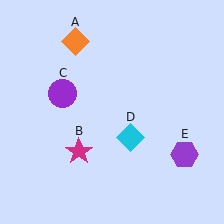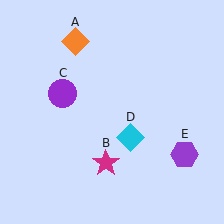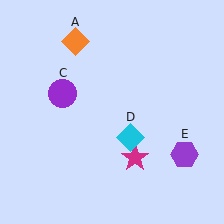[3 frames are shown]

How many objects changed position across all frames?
1 object changed position: magenta star (object B).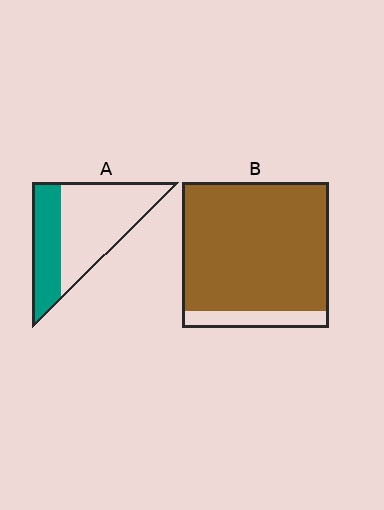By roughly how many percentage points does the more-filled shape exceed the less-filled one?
By roughly 55 percentage points (B over A).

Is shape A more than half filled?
No.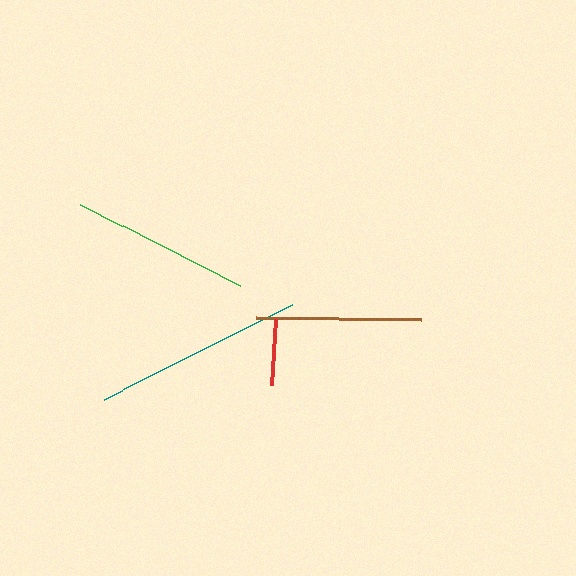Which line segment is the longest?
The teal line is the longest at approximately 210 pixels.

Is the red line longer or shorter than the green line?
The green line is longer than the red line.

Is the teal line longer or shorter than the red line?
The teal line is longer than the red line.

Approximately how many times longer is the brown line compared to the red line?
The brown line is approximately 2.5 times the length of the red line.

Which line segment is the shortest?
The red line is the shortest at approximately 66 pixels.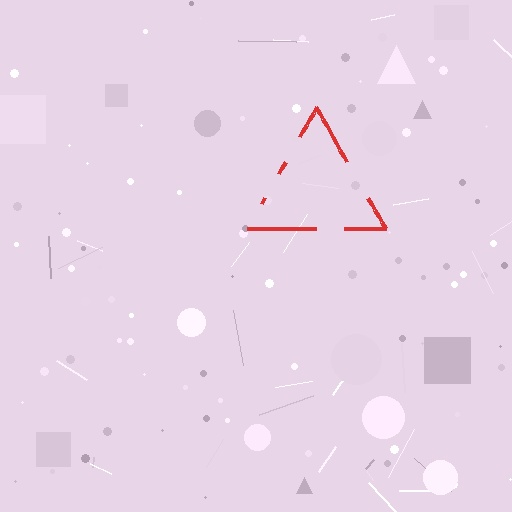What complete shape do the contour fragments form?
The contour fragments form a triangle.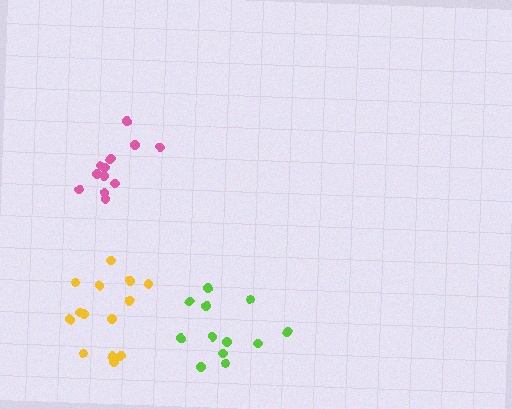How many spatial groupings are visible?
There are 3 spatial groupings.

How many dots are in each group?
Group 1: 12 dots, Group 2: 14 dots, Group 3: 12 dots (38 total).